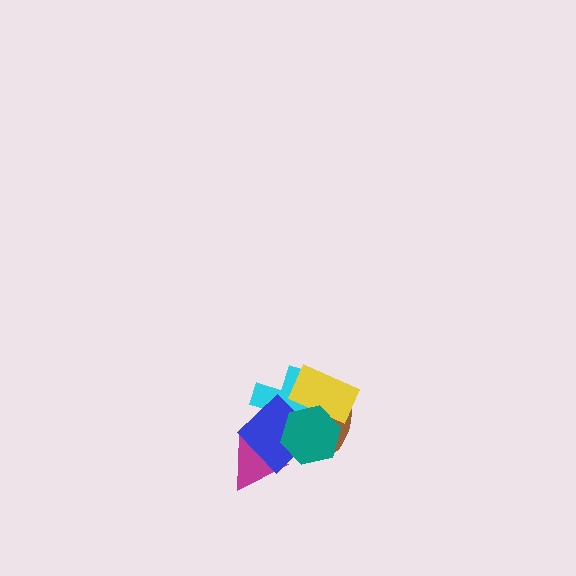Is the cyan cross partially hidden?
Yes, it is partially covered by another shape.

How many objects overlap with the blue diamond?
4 objects overlap with the blue diamond.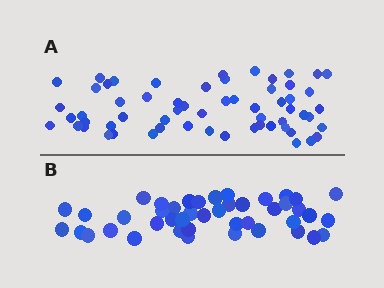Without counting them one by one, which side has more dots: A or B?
Region A (the top region) has more dots.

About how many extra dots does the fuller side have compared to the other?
Region A has approximately 15 more dots than region B.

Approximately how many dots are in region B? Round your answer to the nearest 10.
About 40 dots. (The exact count is 44, which rounds to 40.)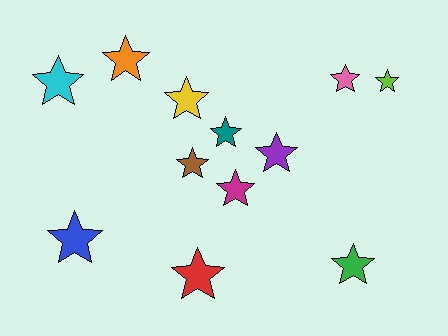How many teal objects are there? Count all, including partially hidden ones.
There is 1 teal object.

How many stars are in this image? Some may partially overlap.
There are 12 stars.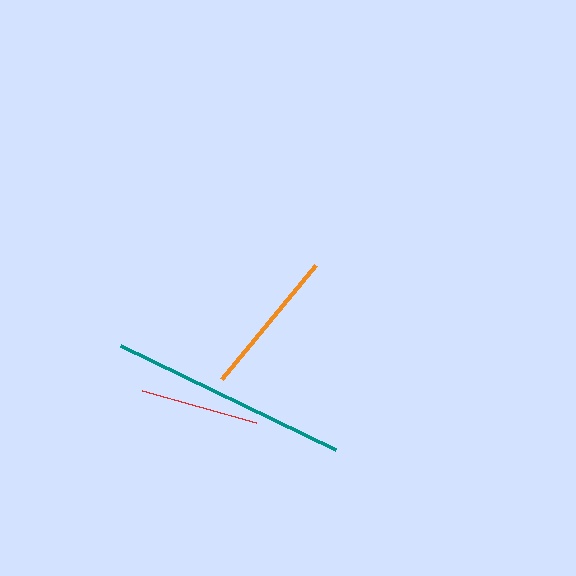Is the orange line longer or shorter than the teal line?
The teal line is longer than the orange line.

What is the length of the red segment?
The red segment is approximately 119 pixels long.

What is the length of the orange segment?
The orange segment is approximately 147 pixels long.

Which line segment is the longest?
The teal line is the longest at approximately 239 pixels.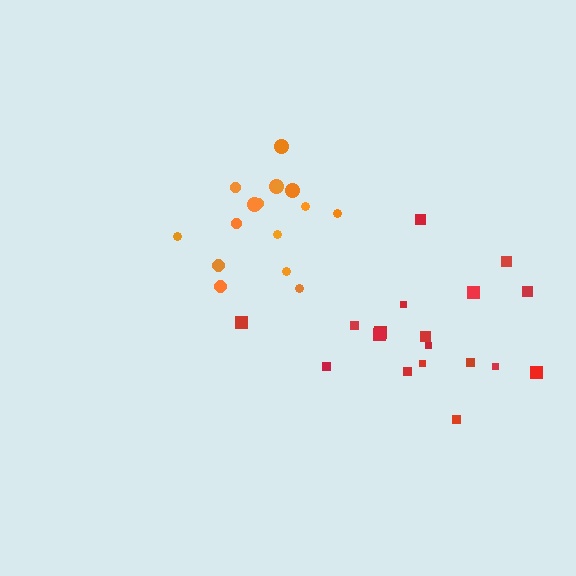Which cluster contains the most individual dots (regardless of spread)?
Red (18).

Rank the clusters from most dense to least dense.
orange, red.